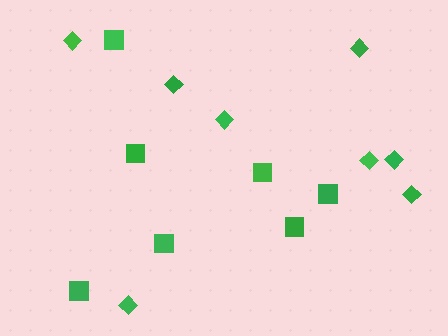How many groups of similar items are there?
There are 2 groups: one group of diamonds (8) and one group of squares (7).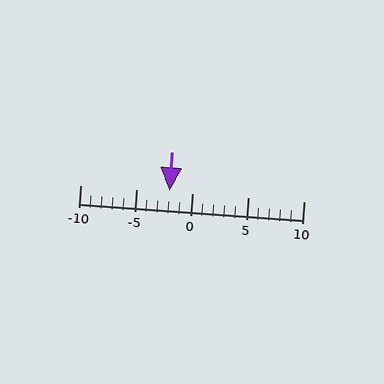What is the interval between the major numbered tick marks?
The major tick marks are spaced 5 units apart.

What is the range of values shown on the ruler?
The ruler shows values from -10 to 10.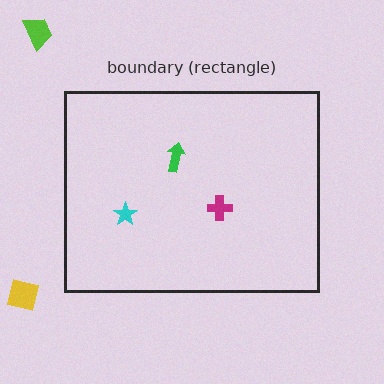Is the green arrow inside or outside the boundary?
Inside.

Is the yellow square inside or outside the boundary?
Outside.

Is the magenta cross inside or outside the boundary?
Inside.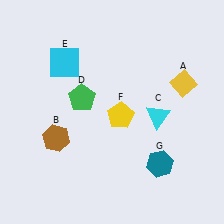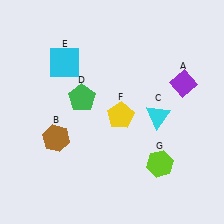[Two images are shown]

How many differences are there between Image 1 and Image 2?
There are 2 differences between the two images.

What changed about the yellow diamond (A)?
In Image 1, A is yellow. In Image 2, it changed to purple.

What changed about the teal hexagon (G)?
In Image 1, G is teal. In Image 2, it changed to lime.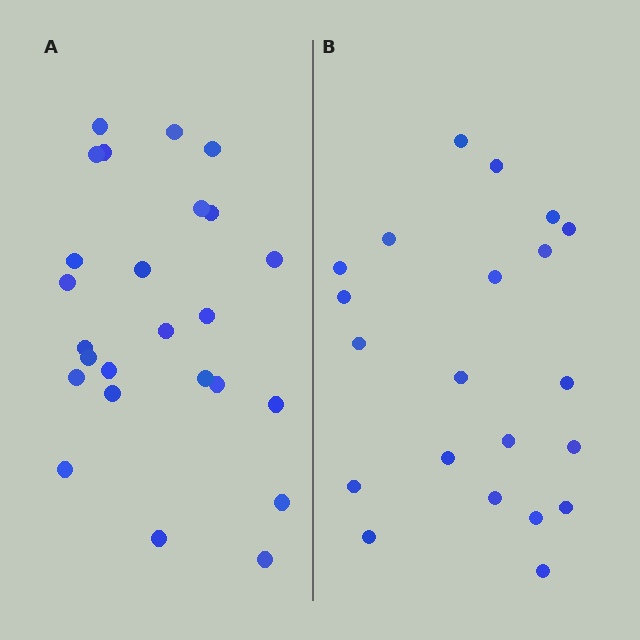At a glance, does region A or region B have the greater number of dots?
Region A (the left region) has more dots.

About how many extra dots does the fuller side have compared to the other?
Region A has about 4 more dots than region B.